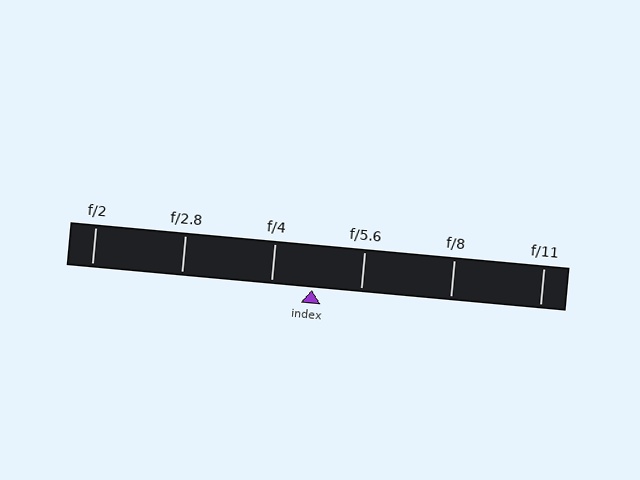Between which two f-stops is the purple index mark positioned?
The index mark is between f/4 and f/5.6.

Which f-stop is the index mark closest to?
The index mark is closest to f/4.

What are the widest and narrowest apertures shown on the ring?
The widest aperture shown is f/2 and the narrowest is f/11.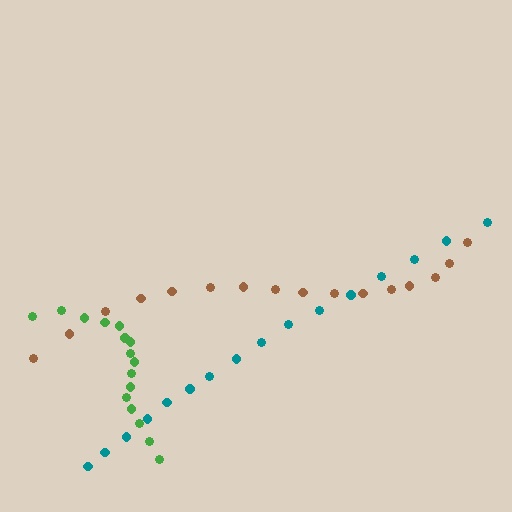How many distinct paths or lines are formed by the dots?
There are 3 distinct paths.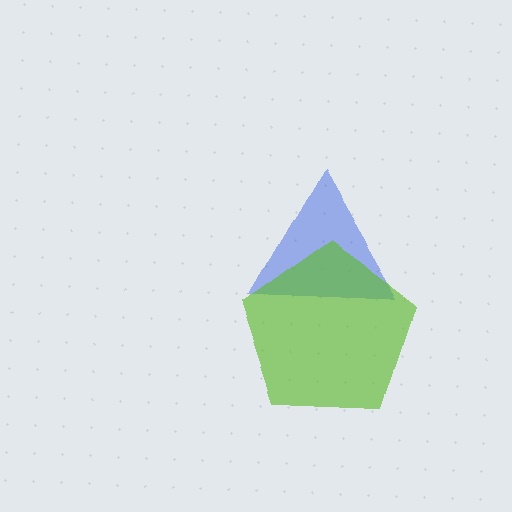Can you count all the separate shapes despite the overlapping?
Yes, there are 2 separate shapes.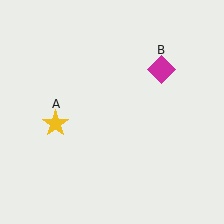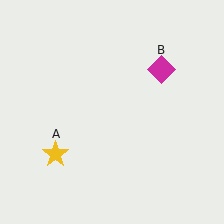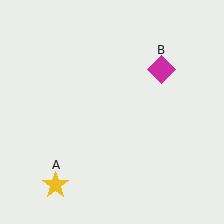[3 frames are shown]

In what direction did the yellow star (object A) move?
The yellow star (object A) moved down.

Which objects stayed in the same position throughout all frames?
Magenta diamond (object B) remained stationary.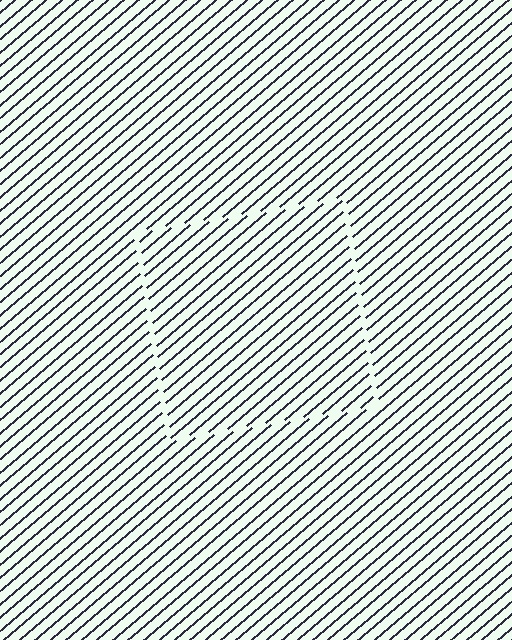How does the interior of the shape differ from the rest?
The interior of the shape contains the same grating, shifted by half a period — the contour is defined by the phase discontinuity where line-ends from the inner and outer gratings abut.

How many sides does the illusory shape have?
4 sides — the line-ends trace a square.